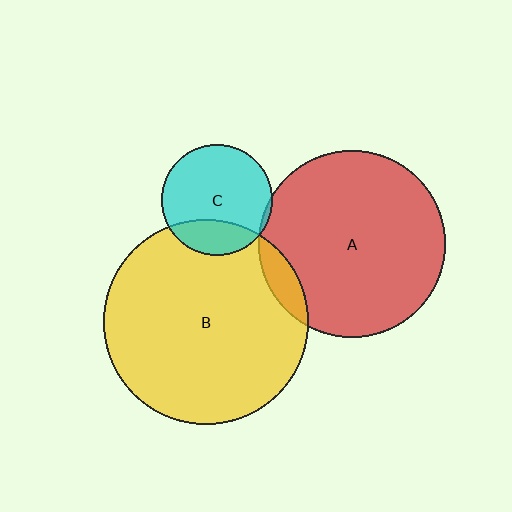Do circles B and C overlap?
Yes.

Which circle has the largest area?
Circle B (yellow).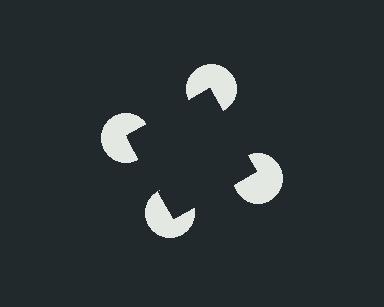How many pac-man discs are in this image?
There are 4 — one at each vertex of the illusory square.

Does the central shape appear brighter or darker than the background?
It typically appears slightly darker than the background, even though no actual brightness change is drawn.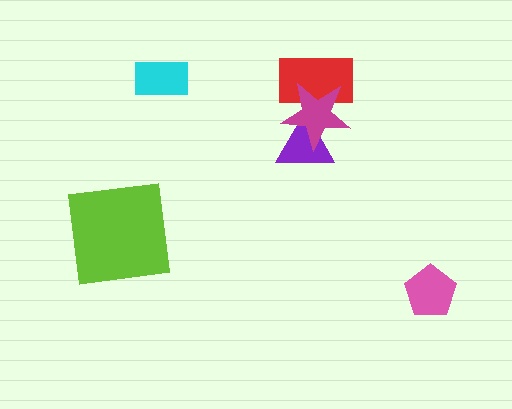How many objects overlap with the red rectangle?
1 object overlaps with the red rectangle.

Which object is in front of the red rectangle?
The magenta star is in front of the red rectangle.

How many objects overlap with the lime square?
0 objects overlap with the lime square.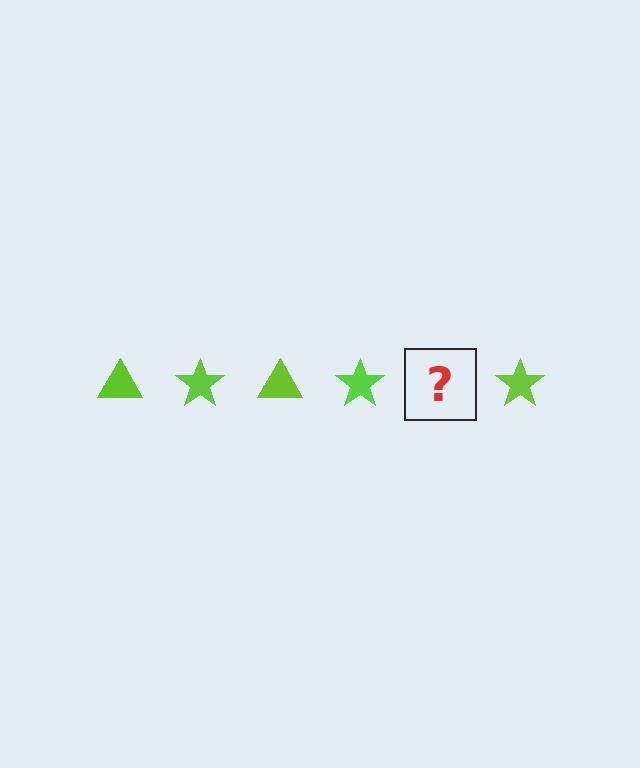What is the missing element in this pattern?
The missing element is a lime triangle.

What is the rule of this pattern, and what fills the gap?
The rule is that the pattern cycles through triangle, star shapes in lime. The gap should be filled with a lime triangle.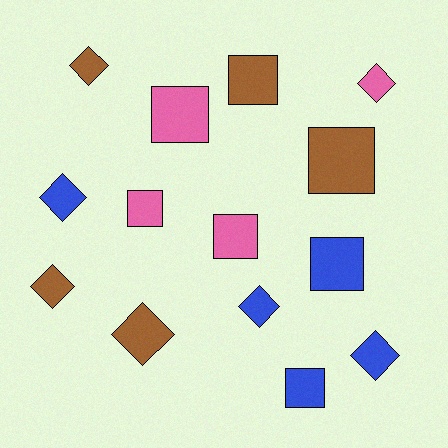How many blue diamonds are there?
There are 3 blue diamonds.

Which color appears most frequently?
Blue, with 5 objects.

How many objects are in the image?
There are 14 objects.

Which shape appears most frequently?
Diamond, with 7 objects.